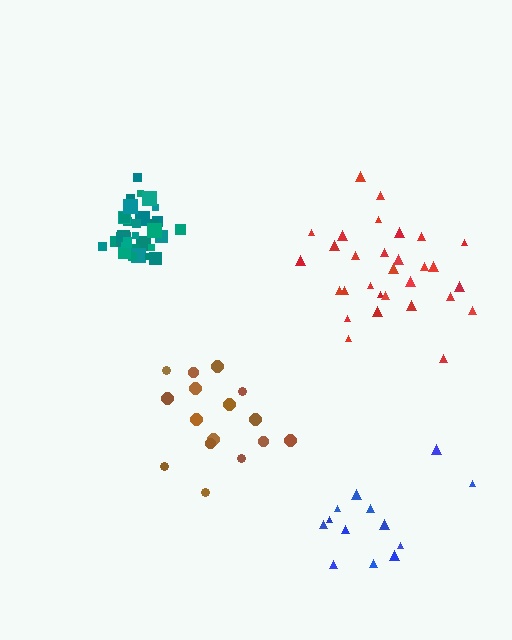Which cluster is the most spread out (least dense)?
Blue.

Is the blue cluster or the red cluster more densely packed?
Red.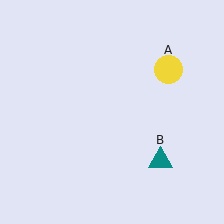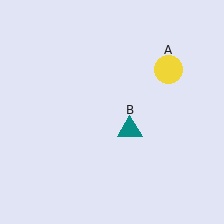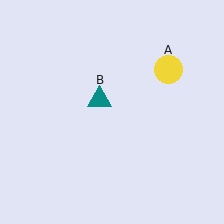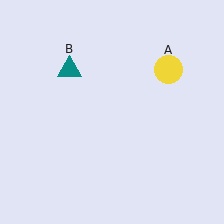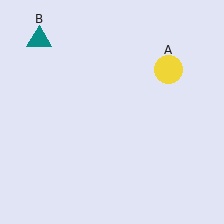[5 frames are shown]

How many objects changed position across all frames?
1 object changed position: teal triangle (object B).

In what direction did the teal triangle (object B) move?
The teal triangle (object B) moved up and to the left.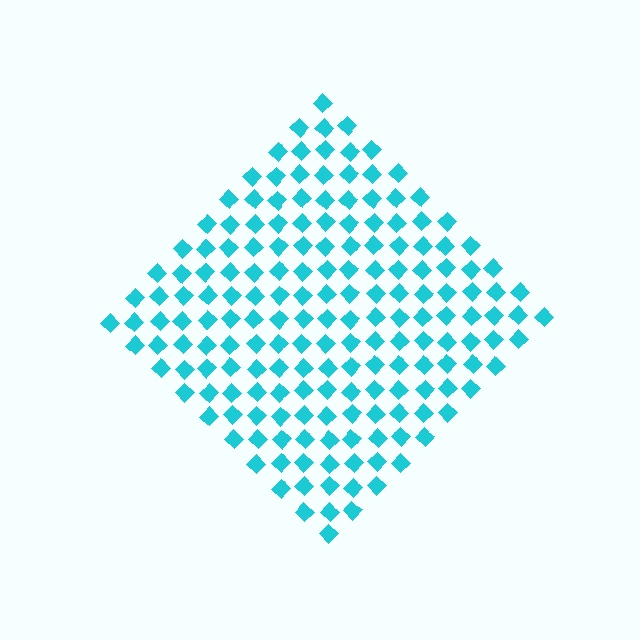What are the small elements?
The small elements are diamonds.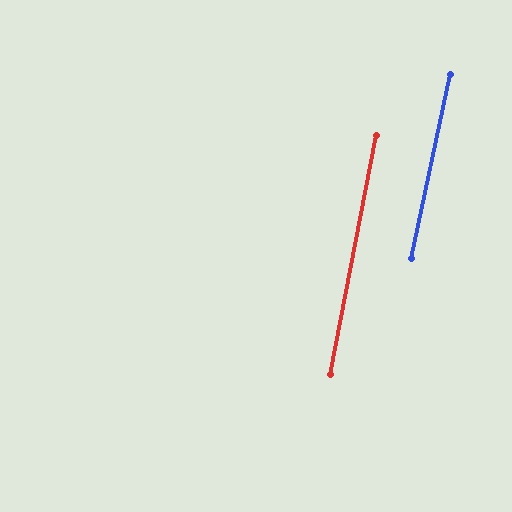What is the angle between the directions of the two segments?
Approximately 1 degree.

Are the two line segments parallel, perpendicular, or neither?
Parallel — their directions differ by only 0.9°.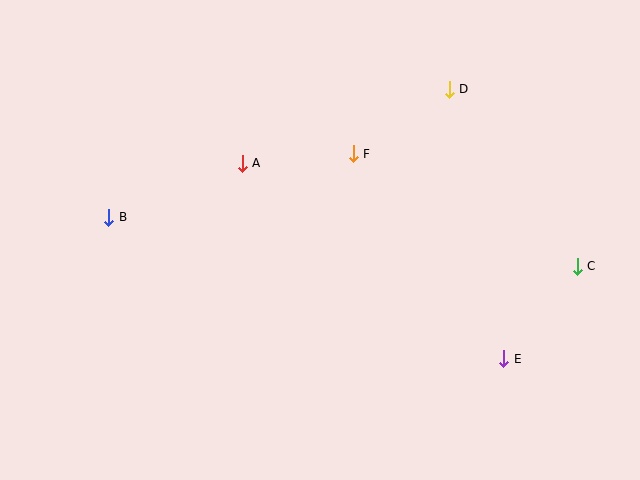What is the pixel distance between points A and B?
The distance between A and B is 144 pixels.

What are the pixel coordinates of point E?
Point E is at (504, 359).